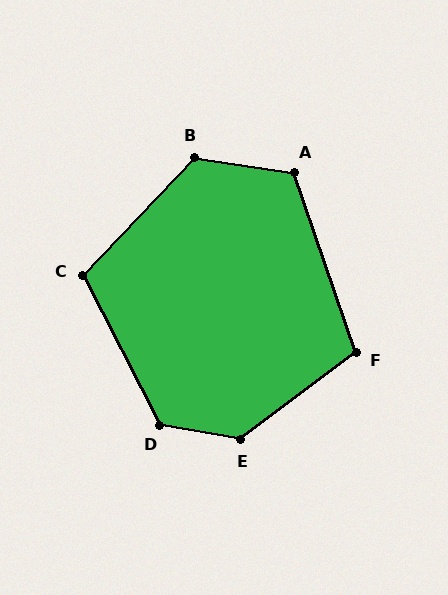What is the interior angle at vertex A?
Approximately 118 degrees (obtuse).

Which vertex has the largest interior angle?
E, at approximately 133 degrees.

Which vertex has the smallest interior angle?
F, at approximately 108 degrees.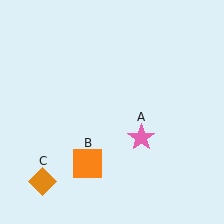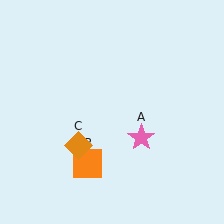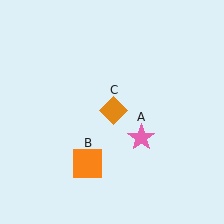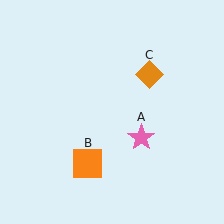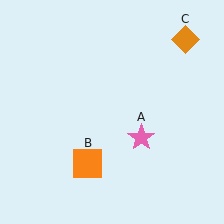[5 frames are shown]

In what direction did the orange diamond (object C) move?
The orange diamond (object C) moved up and to the right.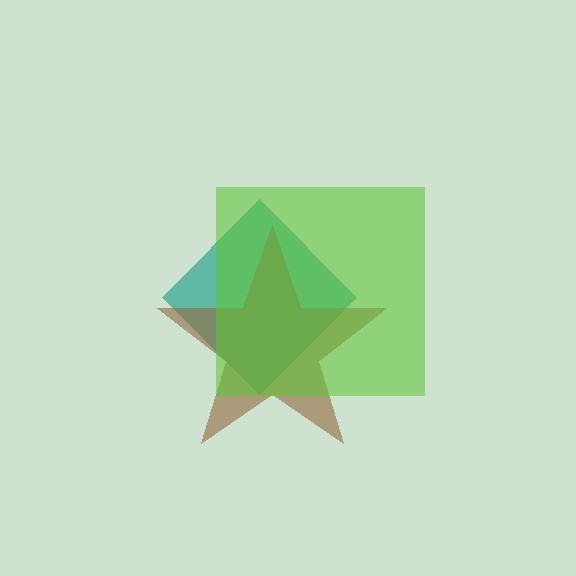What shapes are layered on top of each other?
The layered shapes are: a teal diamond, a brown star, a lime square.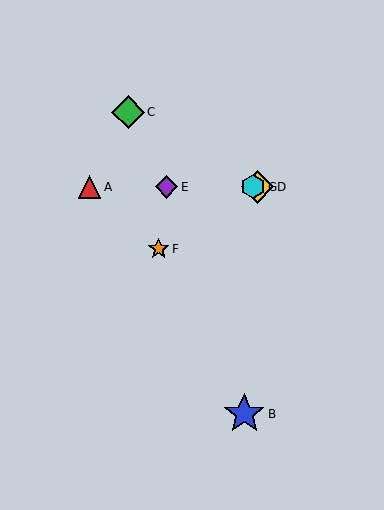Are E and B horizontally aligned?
No, E is at y≈187 and B is at y≈414.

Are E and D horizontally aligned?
Yes, both are at y≈187.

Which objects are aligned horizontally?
Objects A, D, E, G are aligned horizontally.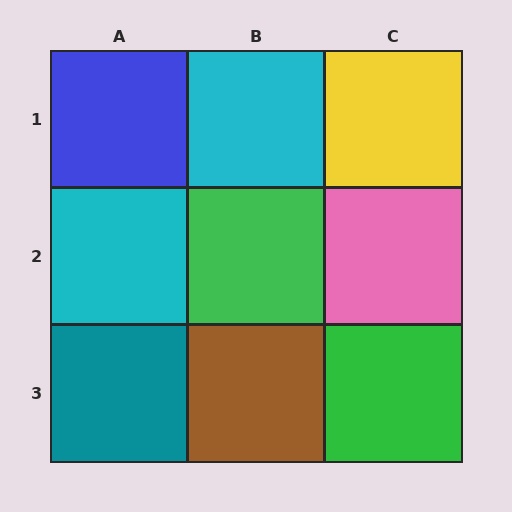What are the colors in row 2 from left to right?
Cyan, green, pink.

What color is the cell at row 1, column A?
Blue.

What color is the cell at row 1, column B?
Cyan.